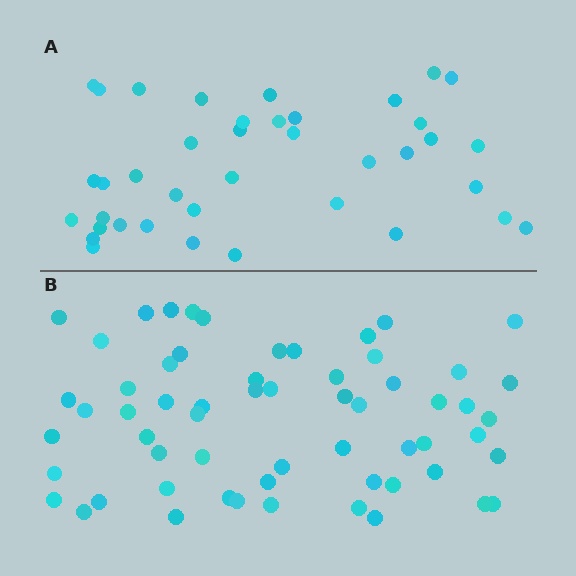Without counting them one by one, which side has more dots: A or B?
Region B (the bottom region) has more dots.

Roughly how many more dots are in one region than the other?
Region B has approximately 20 more dots than region A.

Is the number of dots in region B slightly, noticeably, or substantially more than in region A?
Region B has substantially more. The ratio is roughly 1.5 to 1.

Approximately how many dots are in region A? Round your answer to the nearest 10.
About 40 dots. (The exact count is 39, which rounds to 40.)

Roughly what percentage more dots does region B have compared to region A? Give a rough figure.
About 55% more.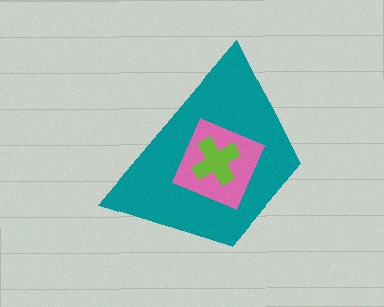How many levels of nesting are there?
3.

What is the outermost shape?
The teal trapezoid.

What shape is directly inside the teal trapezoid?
The pink diamond.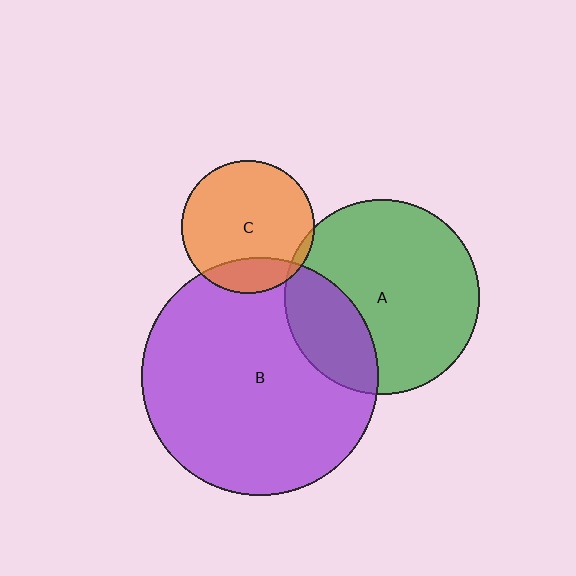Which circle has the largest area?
Circle B (purple).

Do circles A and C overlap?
Yes.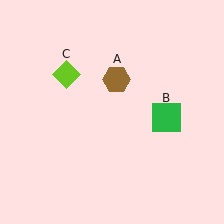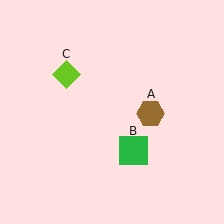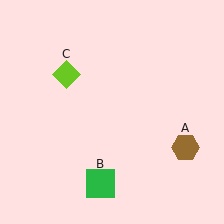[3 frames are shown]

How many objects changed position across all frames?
2 objects changed position: brown hexagon (object A), green square (object B).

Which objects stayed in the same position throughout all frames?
Lime diamond (object C) remained stationary.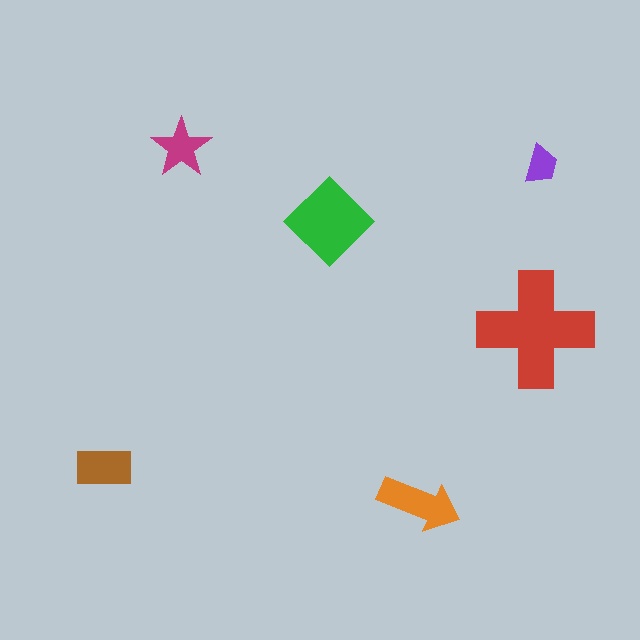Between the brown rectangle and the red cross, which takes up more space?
The red cross.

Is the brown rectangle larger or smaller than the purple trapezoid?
Larger.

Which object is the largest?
The red cross.